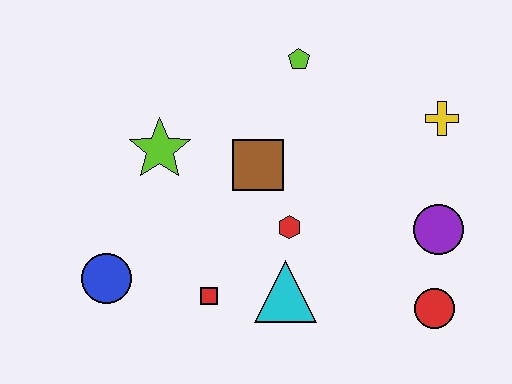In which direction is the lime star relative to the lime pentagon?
The lime star is to the left of the lime pentagon.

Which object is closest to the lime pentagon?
The brown square is closest to the lime pentagon.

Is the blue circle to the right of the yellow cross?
No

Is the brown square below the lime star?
Yes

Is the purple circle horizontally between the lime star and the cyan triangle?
No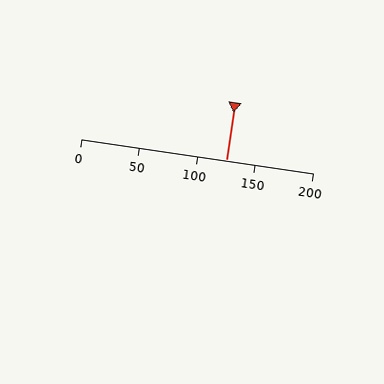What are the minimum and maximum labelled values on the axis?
The axis runs from 0 to 200.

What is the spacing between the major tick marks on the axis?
The major ticks are spaced 50 apart.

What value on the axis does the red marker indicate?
The marker indicates approximately 125.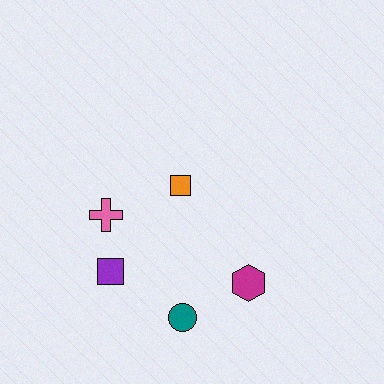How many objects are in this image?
There are 5 objects.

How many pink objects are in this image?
There is 1 pink object.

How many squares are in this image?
There are 2 squares.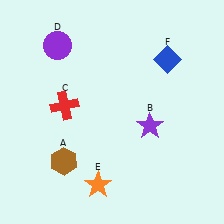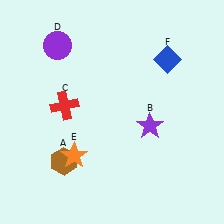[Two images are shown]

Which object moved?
The orange star (E) moved up.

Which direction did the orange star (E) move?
The orange star (E) moved up.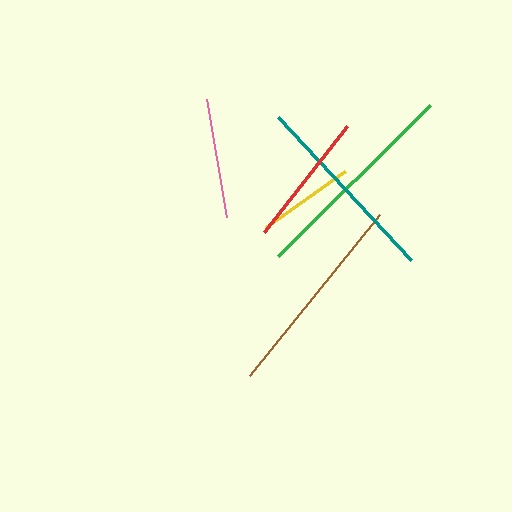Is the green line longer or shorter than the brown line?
The green line is longer than the brown line.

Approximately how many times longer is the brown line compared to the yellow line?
The brown line is approximately 2.1 times the length of the yellow line.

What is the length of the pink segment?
The pink segment is approximately 120 pixels long.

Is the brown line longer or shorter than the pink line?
The brown line is longer than the pink line.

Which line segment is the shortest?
The yellow line is the shortest at approximately 97 pixels.